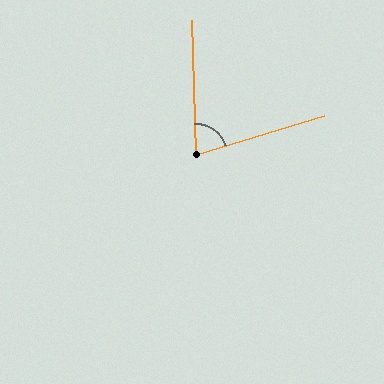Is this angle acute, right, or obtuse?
It is acute.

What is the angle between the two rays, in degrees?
Approximately 75 degrees.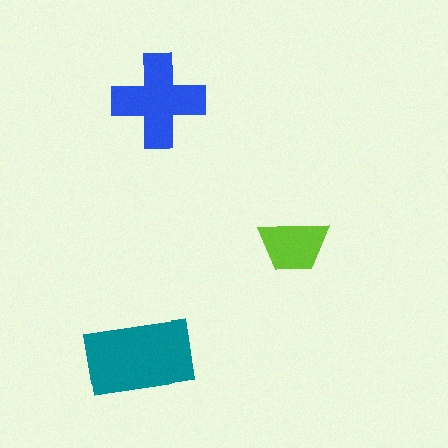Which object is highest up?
The blue cross is topmost.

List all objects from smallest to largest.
The lime trapezoid, the blue cross, the teal rectangle.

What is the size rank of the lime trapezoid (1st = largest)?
3rd.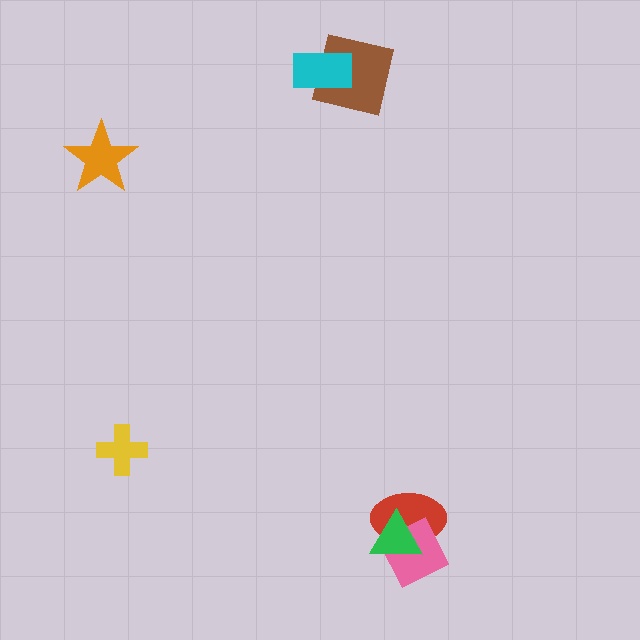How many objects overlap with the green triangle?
2 objects overlap with the green triangle.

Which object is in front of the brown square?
The cyan rectangle is in front of the brown square.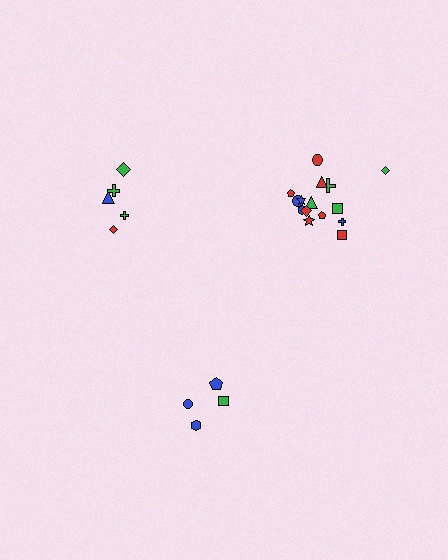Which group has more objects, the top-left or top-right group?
The top-right group.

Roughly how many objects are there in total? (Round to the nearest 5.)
Roughly 25 objects in total.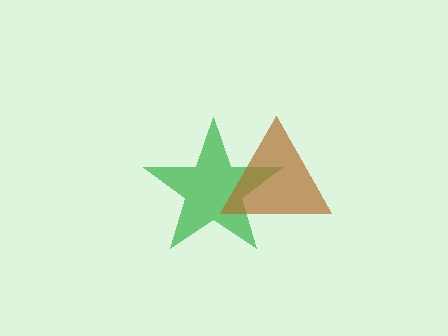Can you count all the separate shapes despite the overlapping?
Yes, there are 2 separate shapes.